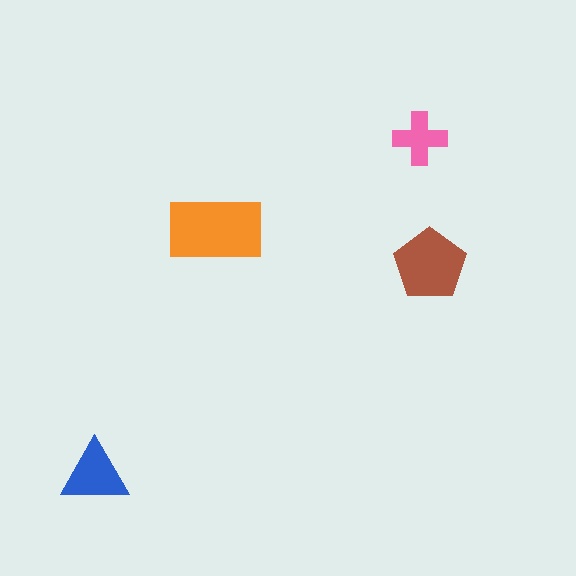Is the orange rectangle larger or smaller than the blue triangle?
Larger.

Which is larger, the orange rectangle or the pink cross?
The orange rectangle.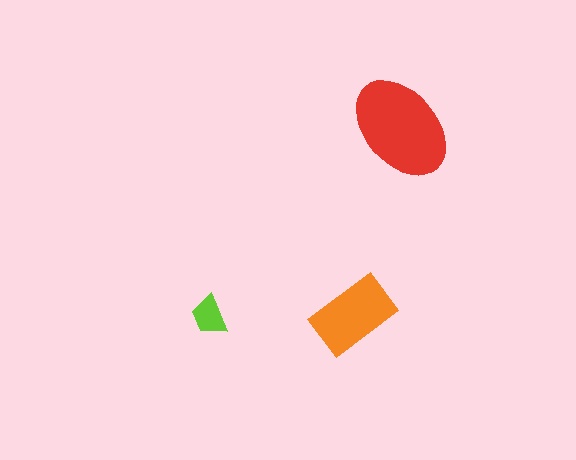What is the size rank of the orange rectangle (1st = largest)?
2nd.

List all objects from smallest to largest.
The lime trapezoid, the orange rectangle, the red ellipse.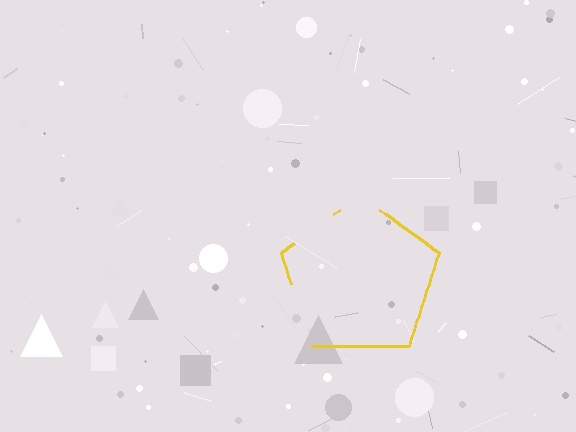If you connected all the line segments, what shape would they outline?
They would outline a pentagon.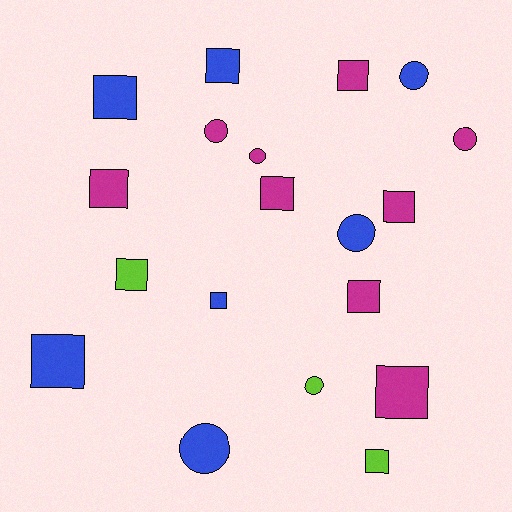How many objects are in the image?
There are 19 objects.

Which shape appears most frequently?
Square, with 12 objects.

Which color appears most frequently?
Magenta, with 9 objects.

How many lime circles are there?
There is 1 lime circle.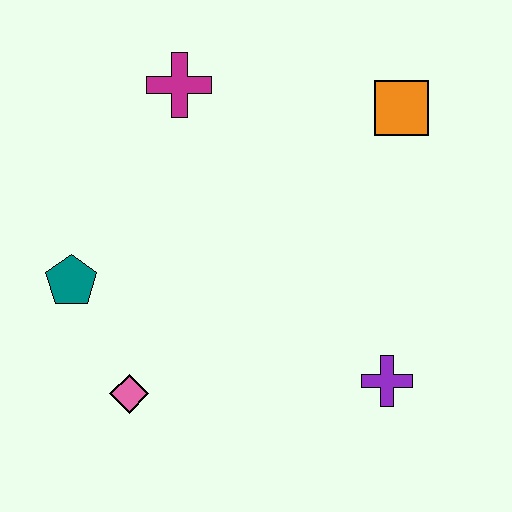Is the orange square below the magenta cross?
Yes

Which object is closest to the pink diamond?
The teal pentagon is closest to the pink diamond.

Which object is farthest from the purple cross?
The magenta cross is farthest from the purple cross.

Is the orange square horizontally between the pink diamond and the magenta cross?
No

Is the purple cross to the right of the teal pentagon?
Yes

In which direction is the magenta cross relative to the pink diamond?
The magenta cross is above the pink diamond.